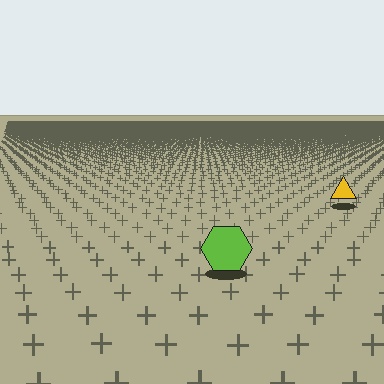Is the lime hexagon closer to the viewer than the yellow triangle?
Yes. The lime hexagon is closer — you can tell from the texture gradient: the ground texture is coarser near it.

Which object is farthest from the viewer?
The yellow triangle is farthest from the viewer. It appears smaller and the ground texture around it is denser.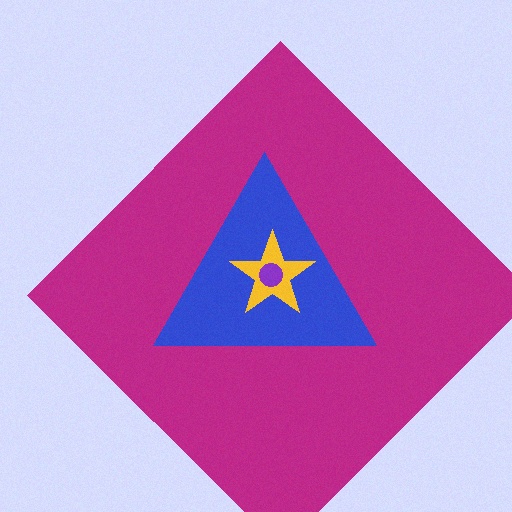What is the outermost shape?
The magenta diamond.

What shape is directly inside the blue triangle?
The yellow star.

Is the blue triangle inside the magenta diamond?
Yes.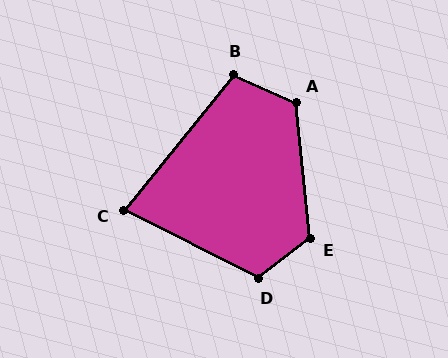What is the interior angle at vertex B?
Approximately 104 degrees (obtuse).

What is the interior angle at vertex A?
Approximately 120 degrees (obtuse).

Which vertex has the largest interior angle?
E, at approximately 121 degrees.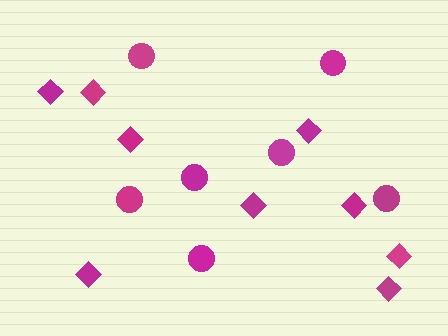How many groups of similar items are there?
There are 2 groups: one group of circles (7) and one group of diamonds (9).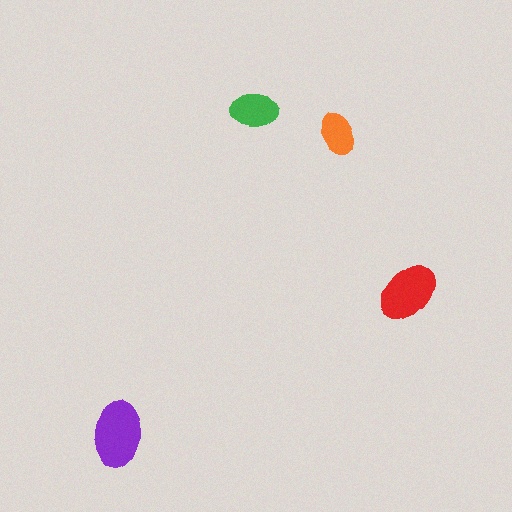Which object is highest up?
The green ellipse is topmost.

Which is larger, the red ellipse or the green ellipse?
The red one.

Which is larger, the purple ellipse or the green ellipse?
The purple one.